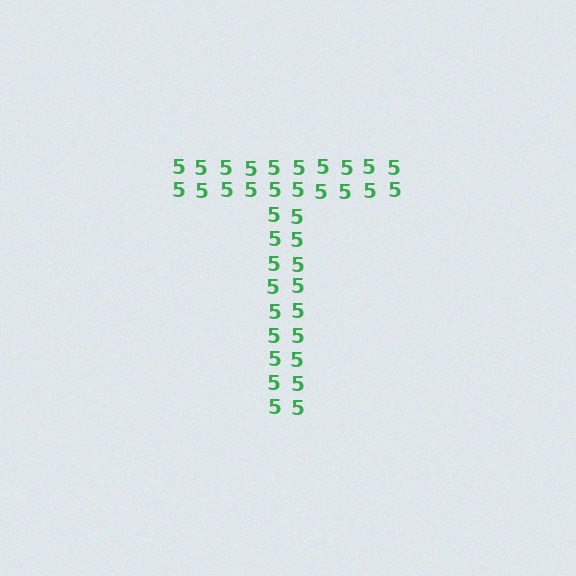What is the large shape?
The large shape is the letter T.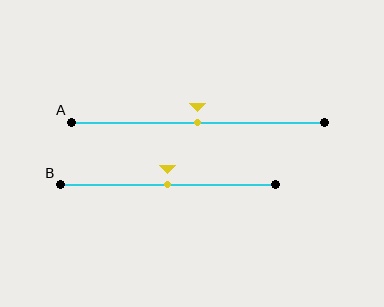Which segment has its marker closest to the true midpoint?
Segment A has its marker closest to the true midpoint.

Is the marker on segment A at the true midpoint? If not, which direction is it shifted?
Yes, the marker on segment A is at the true midpoint.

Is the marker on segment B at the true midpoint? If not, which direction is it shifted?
Yes, the marker on segment B is at the true midpoint.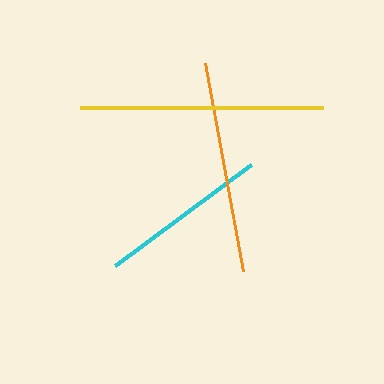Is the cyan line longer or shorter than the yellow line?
The yellow line is longer than the cyan line.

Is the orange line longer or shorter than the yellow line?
The yellow line is longer than the orange line.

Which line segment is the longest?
The yellow line is the longest at approximately 243 pixels.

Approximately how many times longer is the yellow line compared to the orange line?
The yellow line is approximately 1.1 times the length of the orange line.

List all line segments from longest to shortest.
From longest to shortest: yellow, orange, cyan.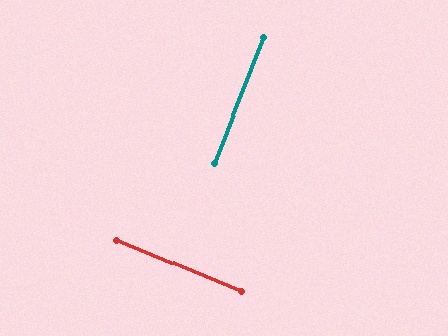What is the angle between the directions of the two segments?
Approximately 89 degrees.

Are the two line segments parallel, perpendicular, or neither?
Perpendicular — they meet at approximately 89°.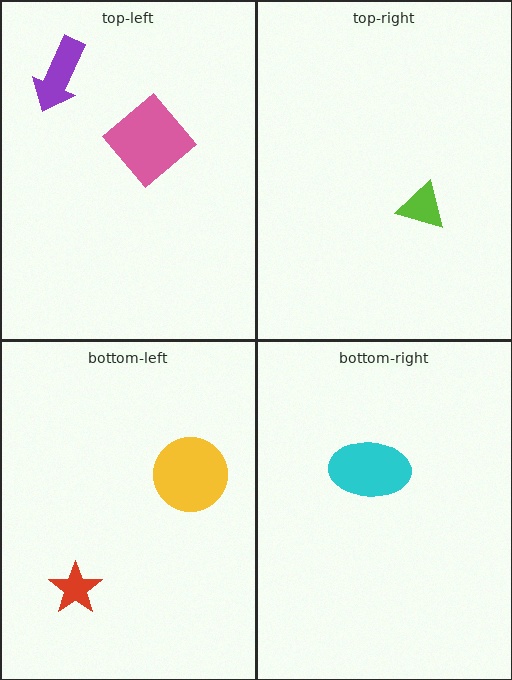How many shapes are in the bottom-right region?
1.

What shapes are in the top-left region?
The purple arrow, the pink diamond.